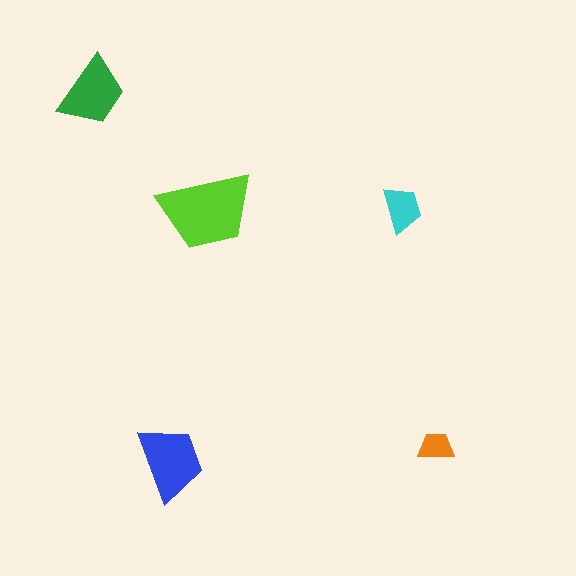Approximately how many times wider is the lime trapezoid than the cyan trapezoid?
About 2 times wider.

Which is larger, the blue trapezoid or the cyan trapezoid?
The blue one.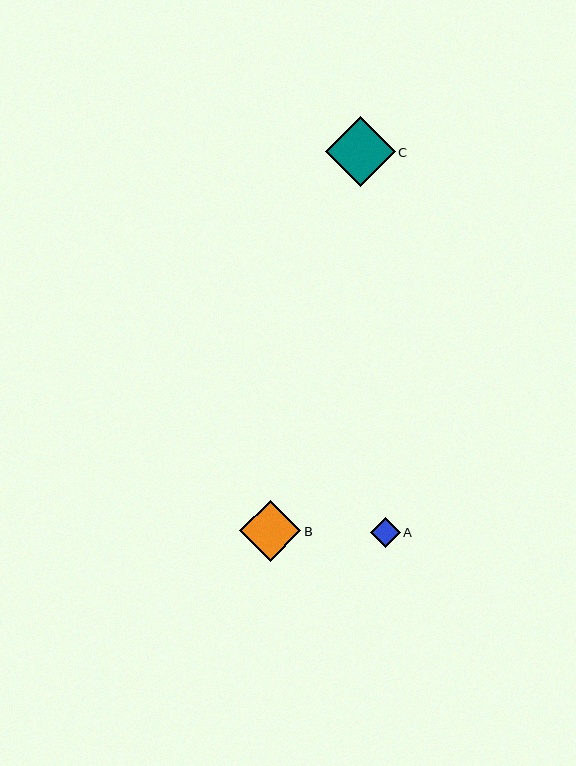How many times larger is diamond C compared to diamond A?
Diamond C is approximately 2.3 times the size of diamond A.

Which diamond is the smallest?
Diamond A is the smallest with a size of approximately 30 pixels.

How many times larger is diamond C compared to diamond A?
Diamond C is approximately 2.3 times the size of diamond A.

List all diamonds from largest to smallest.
From largest to smallest: C, B, A.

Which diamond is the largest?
Diamond C is the largest with a size of approximately 70 pixels.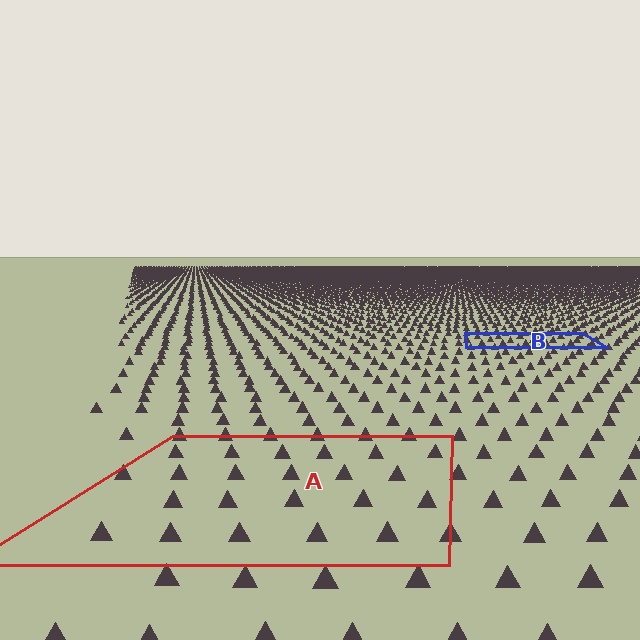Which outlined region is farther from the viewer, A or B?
Region B is farther from the viewer — the texture elements inside it appear smaller and more densely packed.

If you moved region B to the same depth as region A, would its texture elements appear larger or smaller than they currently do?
They would appear larger. At a closer depth, the same texture elements are projected at a bigger on-screen size.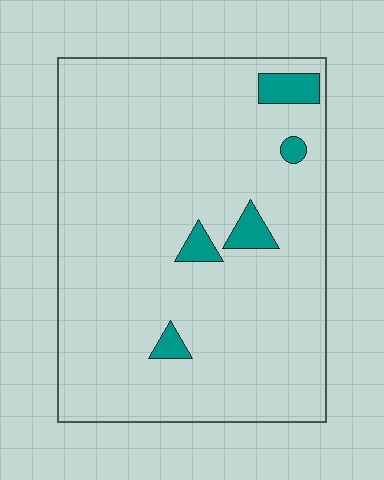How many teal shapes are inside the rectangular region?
5.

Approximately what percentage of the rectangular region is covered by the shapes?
Approximately 5%.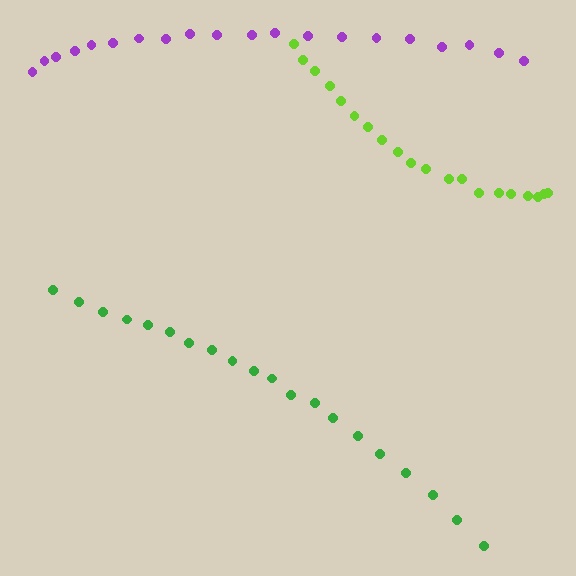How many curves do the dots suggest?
There are 3 distinct paths.